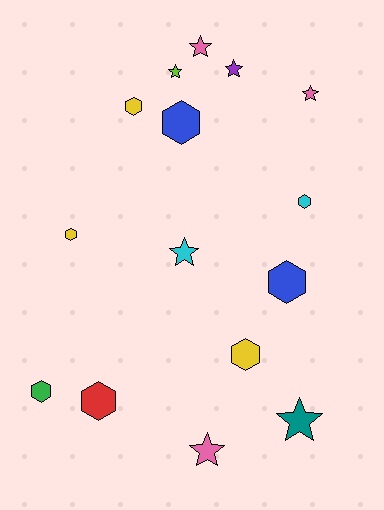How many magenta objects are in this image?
There are no magenta objects.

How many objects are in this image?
There are 15 objects.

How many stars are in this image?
There are 7 stars.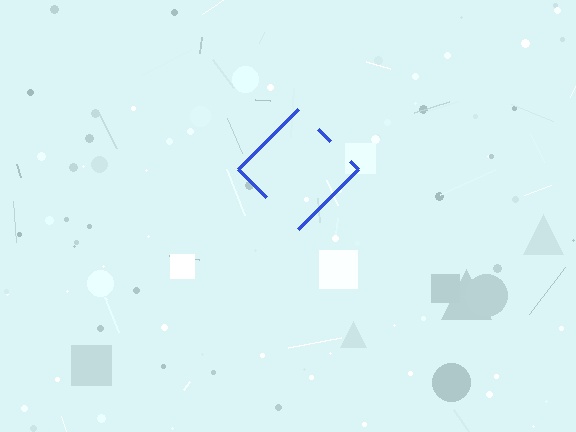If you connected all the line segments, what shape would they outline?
They would outline a diamond.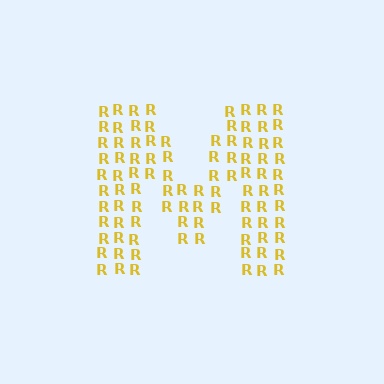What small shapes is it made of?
It is made of small letter R's.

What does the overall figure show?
The overall figure shows the letter M.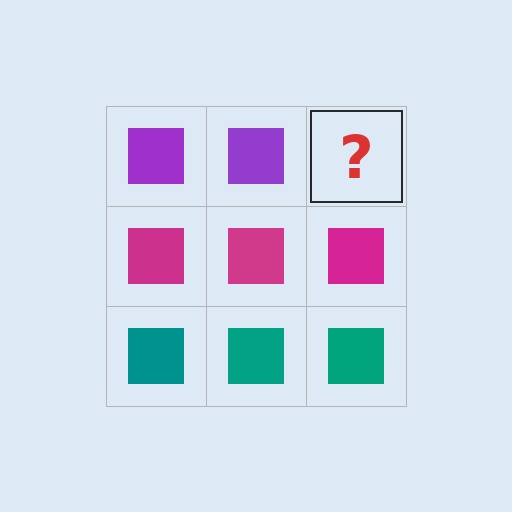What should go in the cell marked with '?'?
The missing cell should contain a purple square.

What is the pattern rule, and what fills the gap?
The rule is that each row has a consistent color. The gap should be filled with a purple square.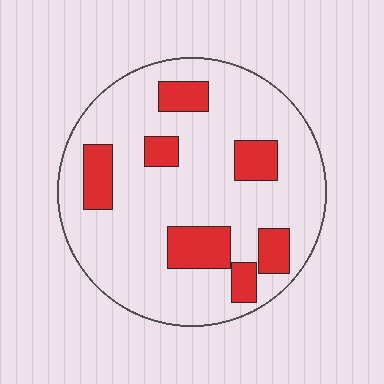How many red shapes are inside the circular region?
7.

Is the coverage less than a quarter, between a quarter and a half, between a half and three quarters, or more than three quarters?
Less than a quarter.